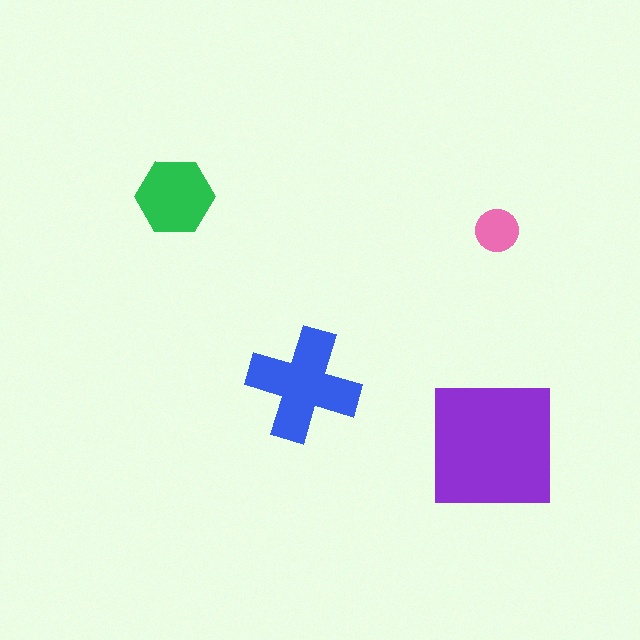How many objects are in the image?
There are 4 objects in the image.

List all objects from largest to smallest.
The purple square, the blue cross, the green hexagon, the pink circle.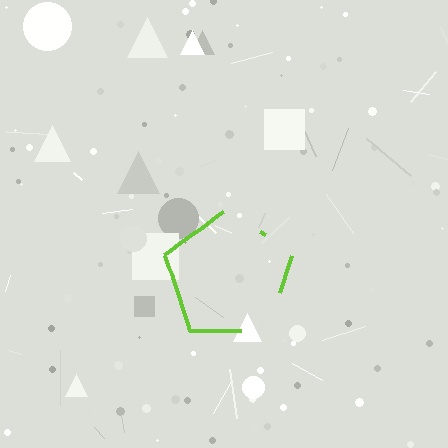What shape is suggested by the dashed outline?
The dashed outline suggests a pentagon.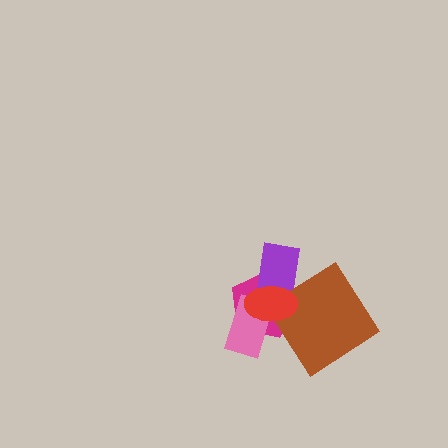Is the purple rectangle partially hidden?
Yes, it is partially covered by another shape.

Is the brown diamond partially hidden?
Yes, it is partially covered by another shape.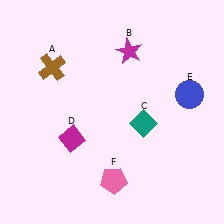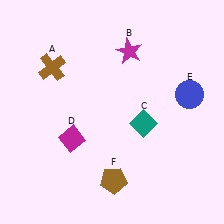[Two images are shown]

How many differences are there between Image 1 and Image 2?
There is 1 difference between the two images.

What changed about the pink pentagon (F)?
In Image 1, F is pink. In Image 2, it changed to brown.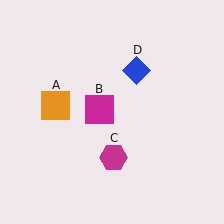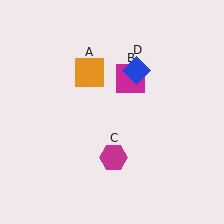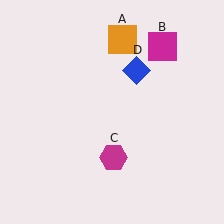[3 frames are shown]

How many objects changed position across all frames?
2 objects changed position: orange square (object A), magenta square (object B).